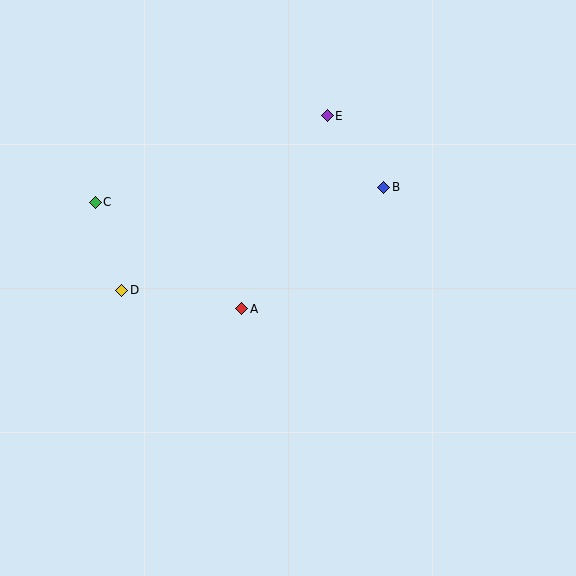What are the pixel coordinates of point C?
Point C is at (95, 202).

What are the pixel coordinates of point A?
Point A is at (242, 309).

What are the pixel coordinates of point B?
Point B is at (384, 187).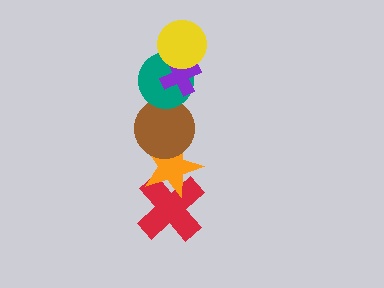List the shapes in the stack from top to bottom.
From top to bottom: the yellow circle, the purple cross, the teal circle, the brown circle, the orange star, the red cross.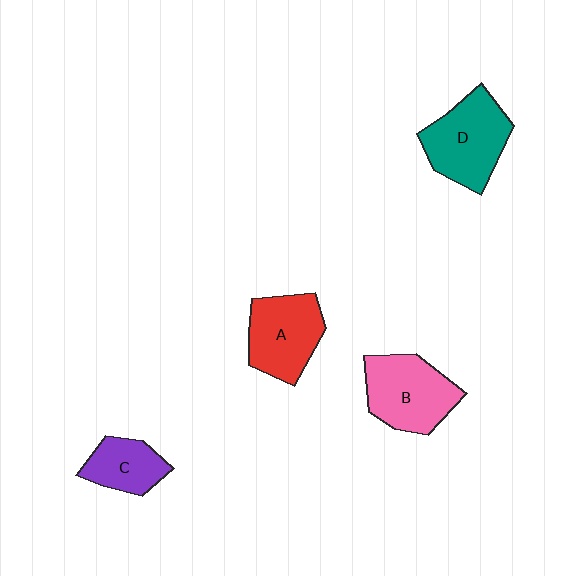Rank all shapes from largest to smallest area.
From largest to smallest: D (teal), B (pink), A (red), C (purple).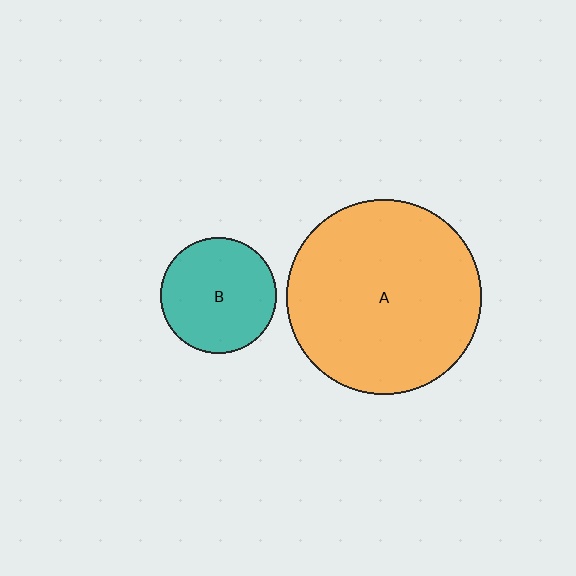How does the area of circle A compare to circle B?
Approximately 2.8 times.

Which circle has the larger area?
Circle A (orange).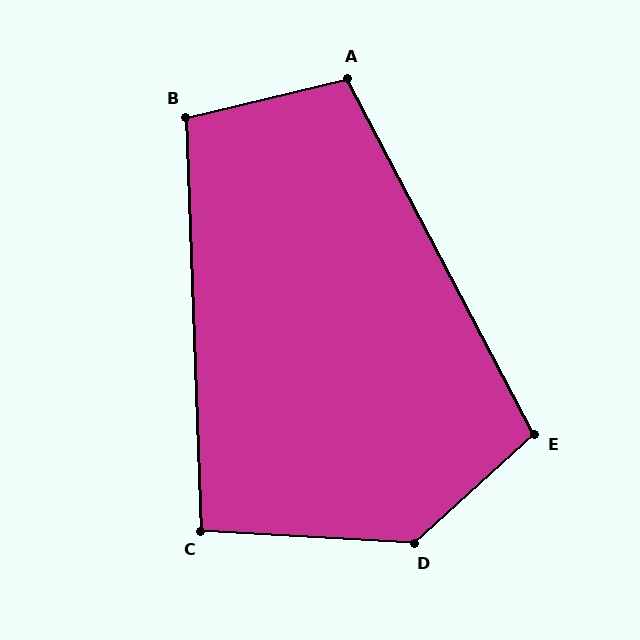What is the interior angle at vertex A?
Approximately 104 degrees (obtuse).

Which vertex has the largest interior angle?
D, at approximately 134 degrees.